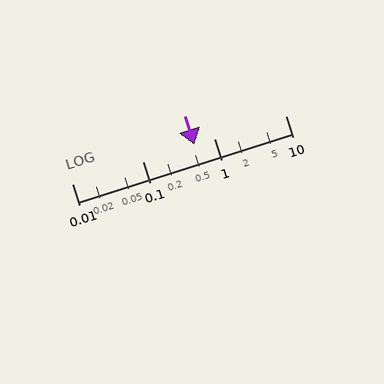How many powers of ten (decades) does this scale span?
The scale spans 3 decades, from 0.01 to 10.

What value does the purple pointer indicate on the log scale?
The pointer indicates approximately 0.52.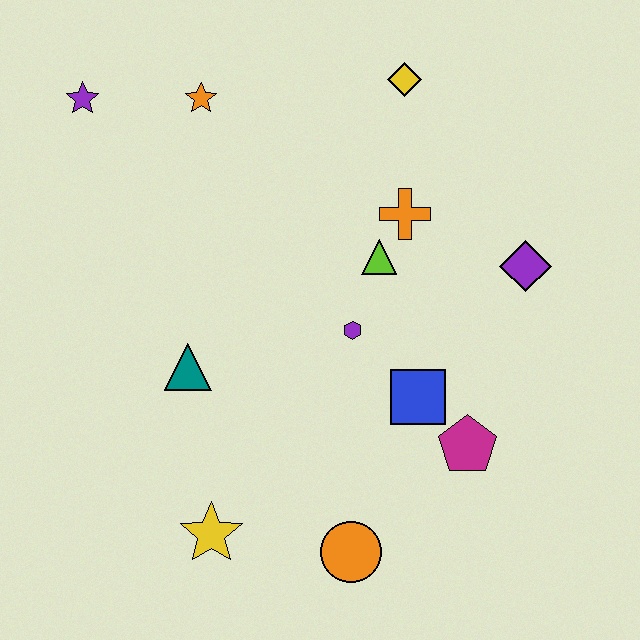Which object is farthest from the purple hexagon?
The purple star is farthest from the purple hexagon.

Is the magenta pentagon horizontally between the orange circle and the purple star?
No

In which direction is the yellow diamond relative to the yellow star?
The yellow diamond is above the yellow star.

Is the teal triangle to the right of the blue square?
No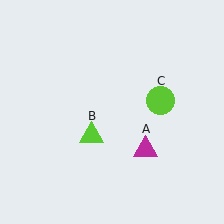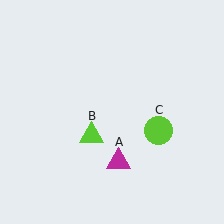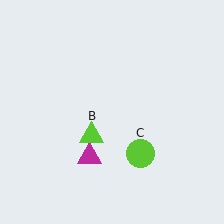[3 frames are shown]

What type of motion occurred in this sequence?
The magenta triangle (object A), lime circle (object C) rotated clockwise around the center of the scene.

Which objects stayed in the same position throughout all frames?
Lime triangle (object B) remained stationary.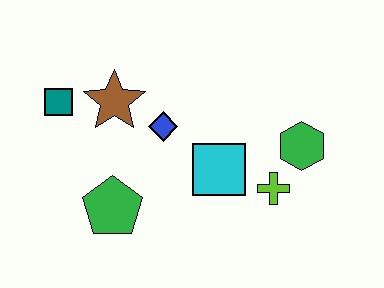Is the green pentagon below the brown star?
Yes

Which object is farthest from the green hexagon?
The teal square is farthest from the green hexagon.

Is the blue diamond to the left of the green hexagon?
Yes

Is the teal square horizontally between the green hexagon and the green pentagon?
No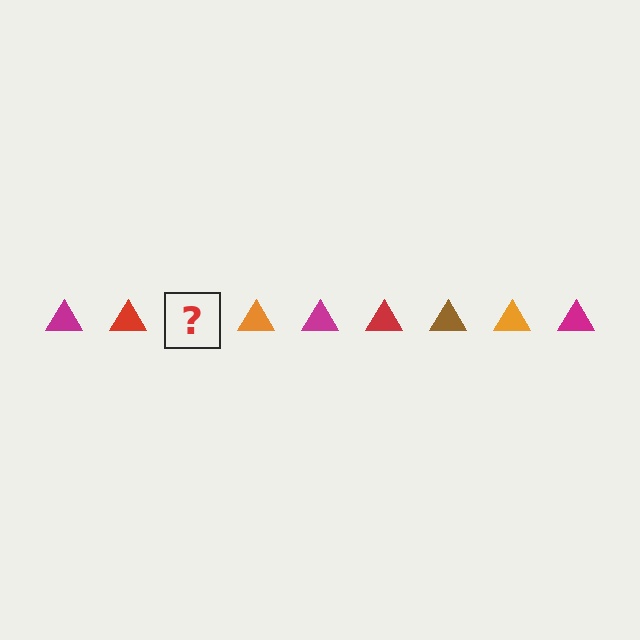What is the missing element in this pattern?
The missing element is a brown triangle.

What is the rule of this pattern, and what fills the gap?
The rule is that the pattern cycles through magenta, red, brown, orange triangles. The gap should be filled with a brown triangle.